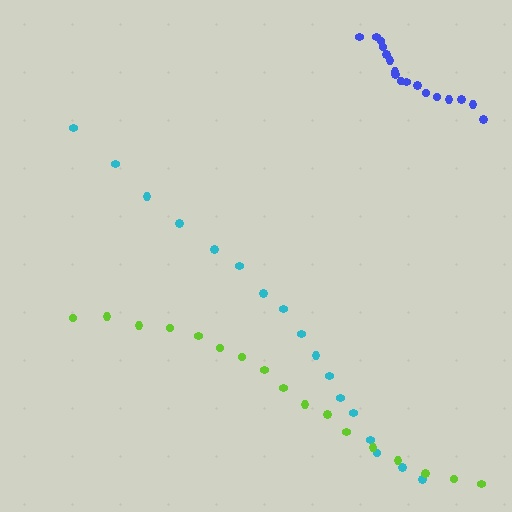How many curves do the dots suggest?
There are 3 distinct paths.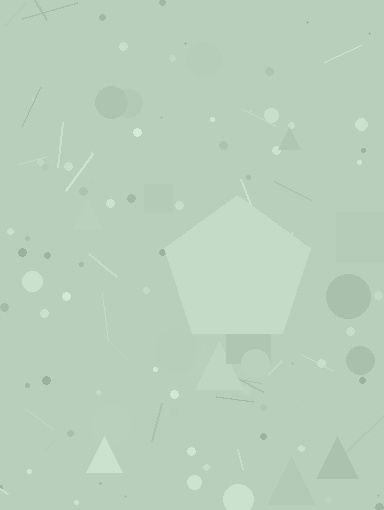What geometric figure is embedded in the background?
A pentagon is embedded in the background.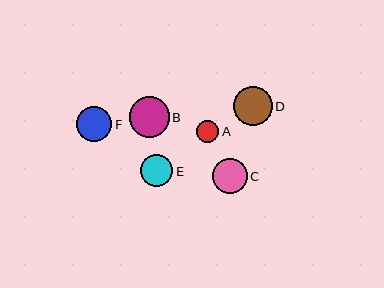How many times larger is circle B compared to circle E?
Circle B is approximately 1.3 times the size of circle E.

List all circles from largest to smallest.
From largest to smallest: B, D, F, C, E, A.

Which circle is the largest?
Circle B is the largest with a size of approximately 40 pixels.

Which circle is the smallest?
Circle A is the smallest with a size of approximately 22 pixels.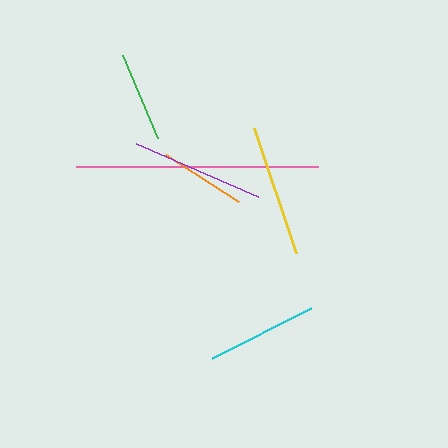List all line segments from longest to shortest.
From longest to shortest: pink, purple, yellow, cyan, green, orange.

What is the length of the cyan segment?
The cyan segment is approximately 110 pixels long.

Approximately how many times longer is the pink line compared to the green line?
The pink line is approximately 2.7 times the length of the green line.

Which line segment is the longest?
The pink line is the longest at approximately 242 pixels.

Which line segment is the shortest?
The orange line is the shortest at approximately 87 pixels.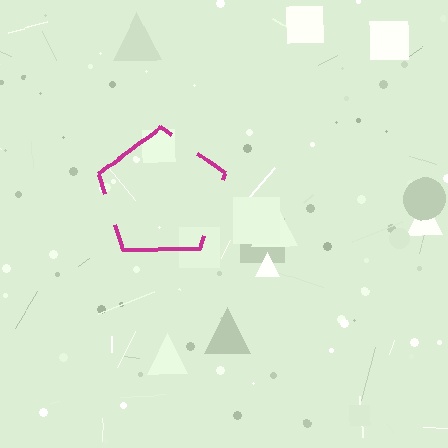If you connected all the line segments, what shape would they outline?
They would outline a pentagon.